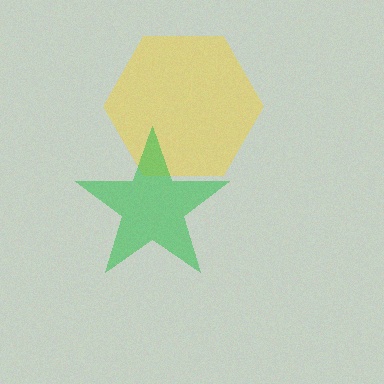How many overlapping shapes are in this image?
There are 2 overlapping shapes in the image.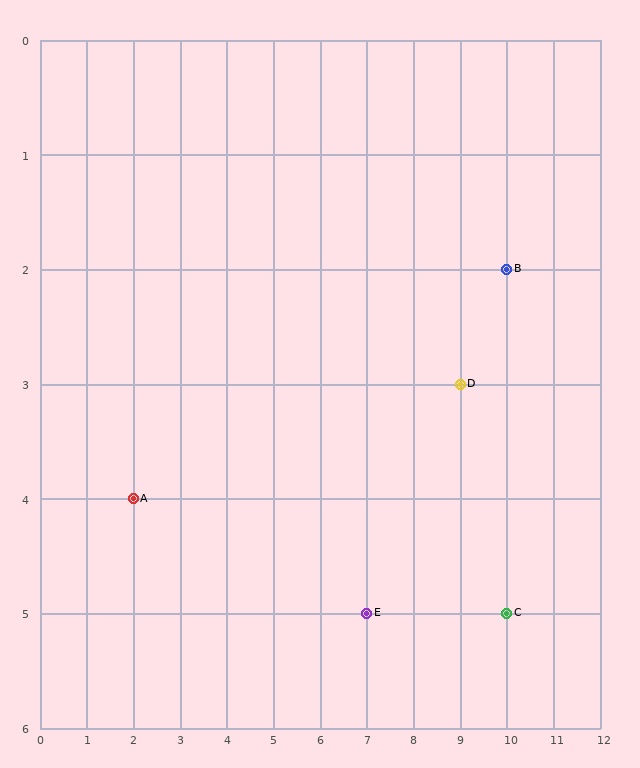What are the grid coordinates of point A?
Point A is at grid coordinates (2, 4).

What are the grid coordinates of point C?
Point C is at grid coordinates (10, 5).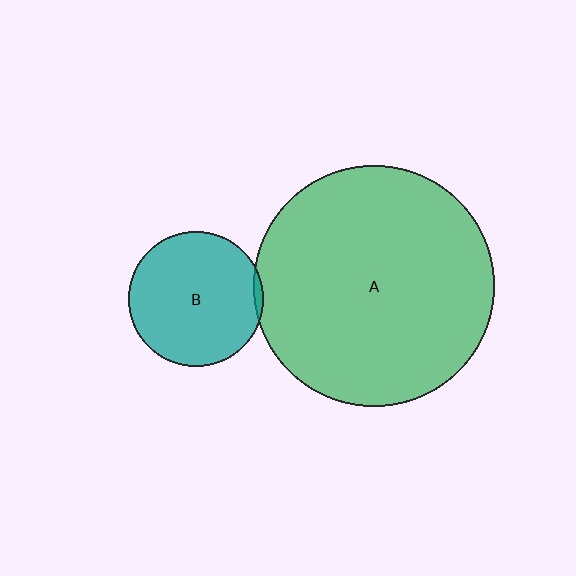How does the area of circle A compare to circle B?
Approximately 3.2 times.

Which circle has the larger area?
Circle A (green).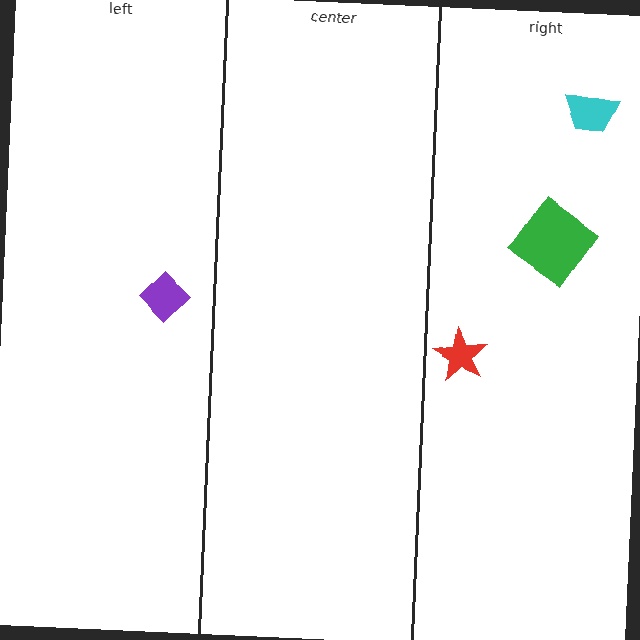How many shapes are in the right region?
3.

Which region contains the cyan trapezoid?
The right region.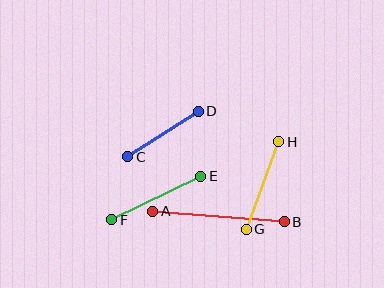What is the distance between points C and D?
The distance is approximately 84 pixels.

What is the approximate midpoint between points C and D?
The midpoint is at approximately (163, 134) pixels.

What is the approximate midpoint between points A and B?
The midpoint is at approximately (218, 217) pixels.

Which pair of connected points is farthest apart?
Points A and B are farthest apart.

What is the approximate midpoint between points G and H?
The midpoint is at approximately (262, 185) pixels.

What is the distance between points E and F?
The distance is approximately 99 pixels.